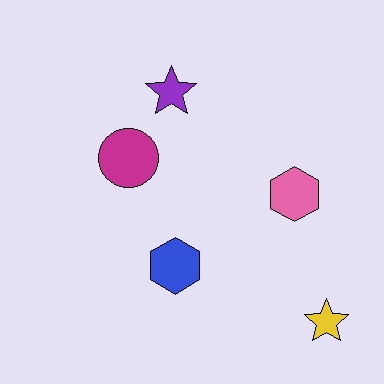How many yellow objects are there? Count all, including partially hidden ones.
There is 1 yellow object.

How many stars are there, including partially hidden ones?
There are 2 stars.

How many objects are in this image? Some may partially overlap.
There are 5 objects.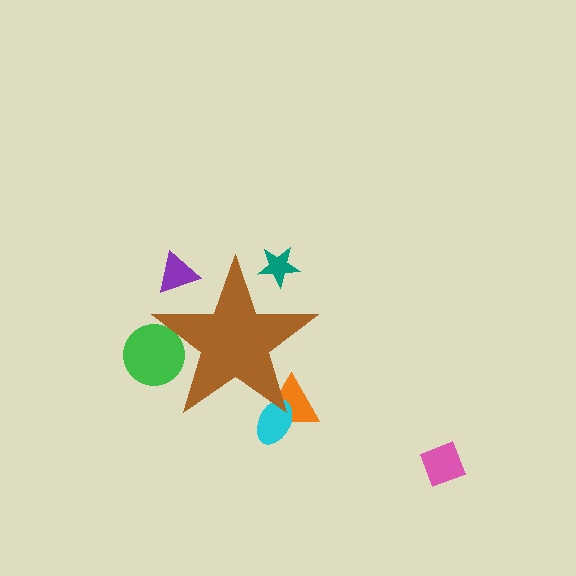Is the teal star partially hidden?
Yes, the teal star is partially hidden behind the brown star.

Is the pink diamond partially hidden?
No, the pink diamond is fully visible.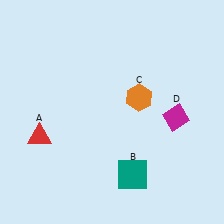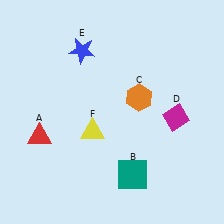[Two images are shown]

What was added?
A blue star (E), a yellow triangle (F) were added in Image 2.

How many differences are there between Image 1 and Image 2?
There are 2 differences between the two images.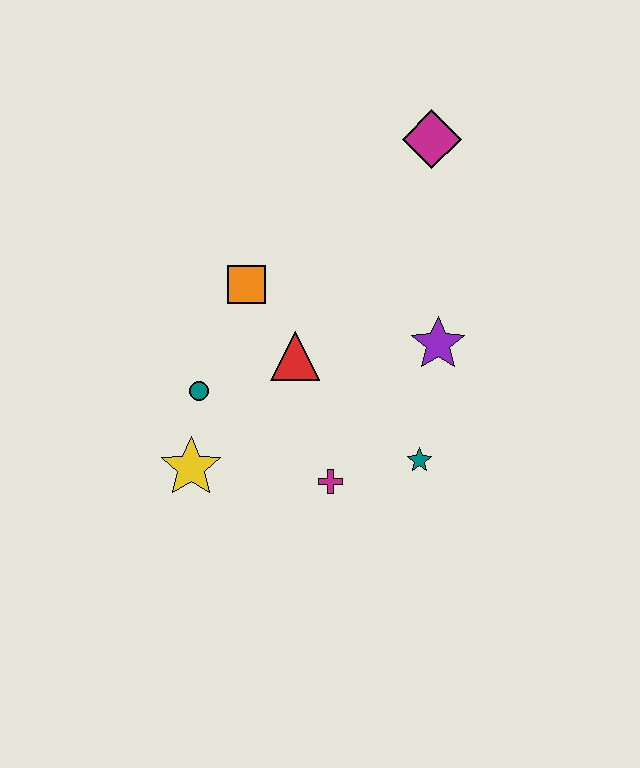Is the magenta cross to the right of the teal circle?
Yes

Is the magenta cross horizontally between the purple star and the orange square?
Yes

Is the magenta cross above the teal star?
No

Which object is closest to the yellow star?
The teal circle is closest to the yellow star.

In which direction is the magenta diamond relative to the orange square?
The magenta diamond is to the right of the orange square.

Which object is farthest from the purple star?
The yellow star is farthest from the purple star.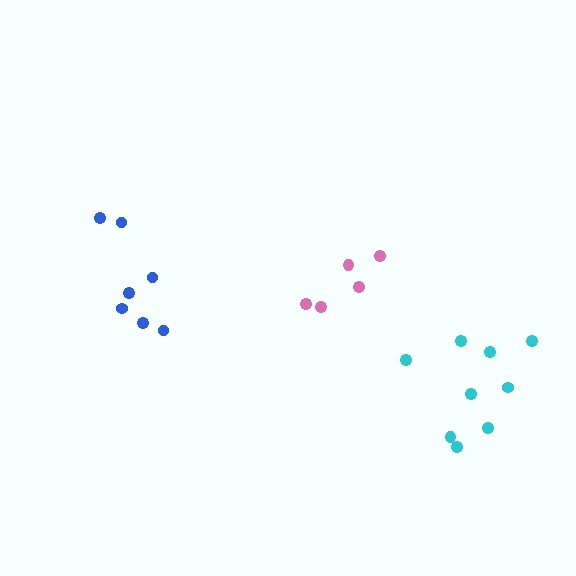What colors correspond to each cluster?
The clusters are colored: pink, blue, cyan.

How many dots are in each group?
Group 1: 5 dots, Group 2: 7 dots, Group 3: 9 dots (21 total).